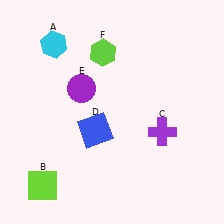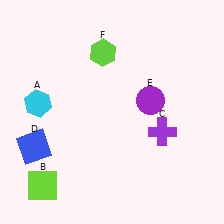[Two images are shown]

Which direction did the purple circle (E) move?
The purple circle (E) moved right.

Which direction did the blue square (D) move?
The blue square (D) moved left.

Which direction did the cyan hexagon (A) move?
The cyan hexagon (A) moved down.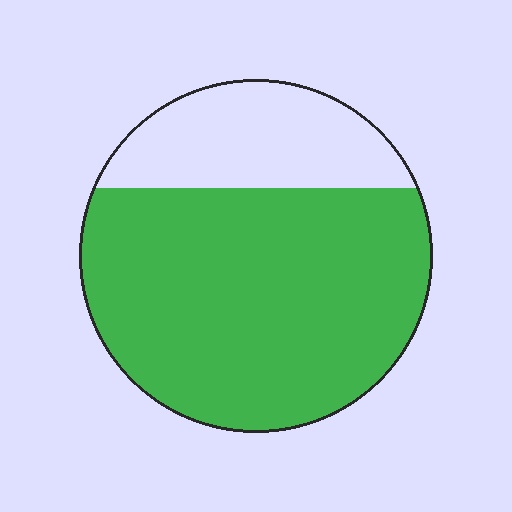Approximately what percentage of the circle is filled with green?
Approximately 75%.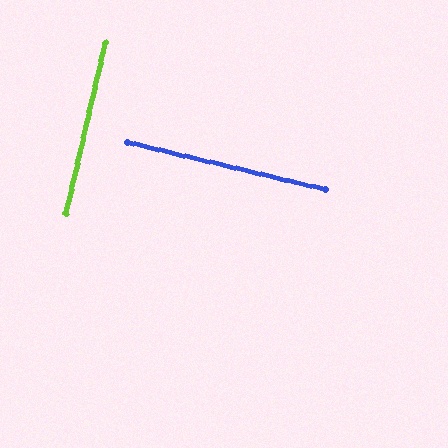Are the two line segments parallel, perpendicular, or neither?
Perpendicular — they meet at approximately 89°.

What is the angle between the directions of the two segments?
Approximately 89 degrees.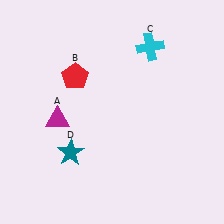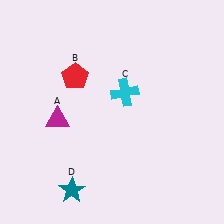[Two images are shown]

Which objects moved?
The objects that moved are: the cyan cross (C), the teal star (D).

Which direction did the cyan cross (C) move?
The cyan cross (C) moved down.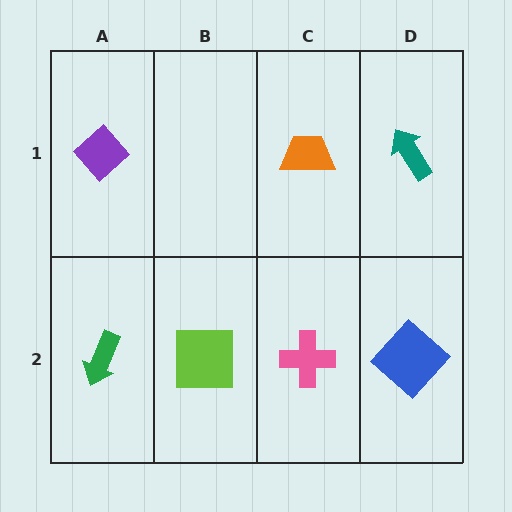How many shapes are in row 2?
4 shapes.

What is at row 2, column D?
A blue diamond.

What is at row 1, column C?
An orange trapezoid.